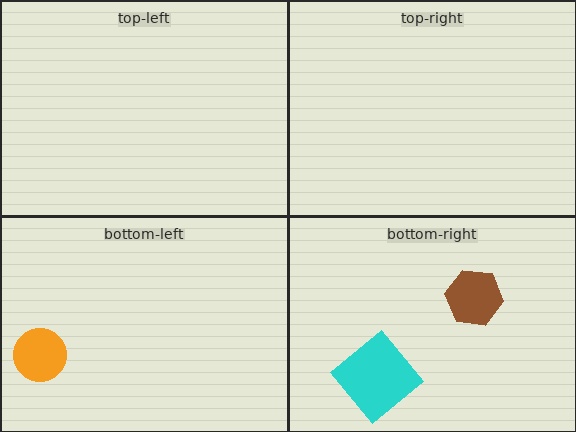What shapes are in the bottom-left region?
The orange circle.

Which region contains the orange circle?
The bottom-left region.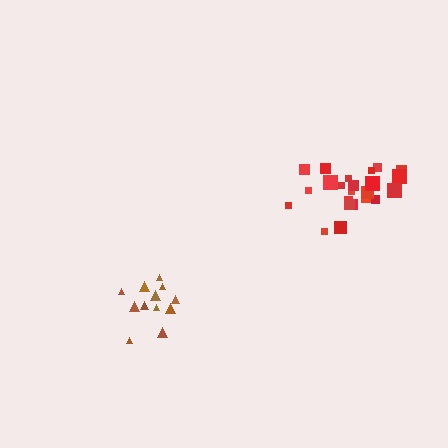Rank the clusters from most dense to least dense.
red, brown.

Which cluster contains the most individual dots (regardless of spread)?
Red (23).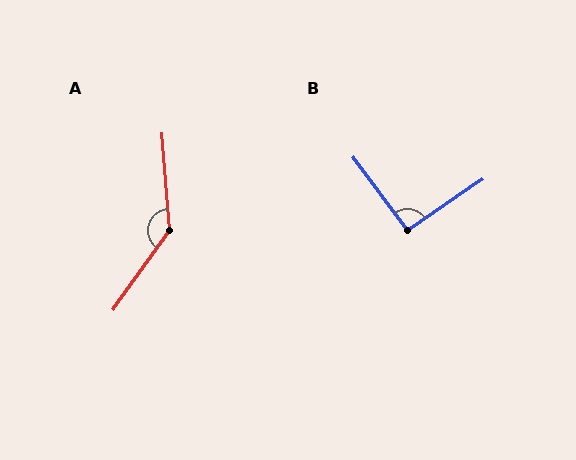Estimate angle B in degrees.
Approximately 92 degrees.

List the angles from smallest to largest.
B (92°), A (140°).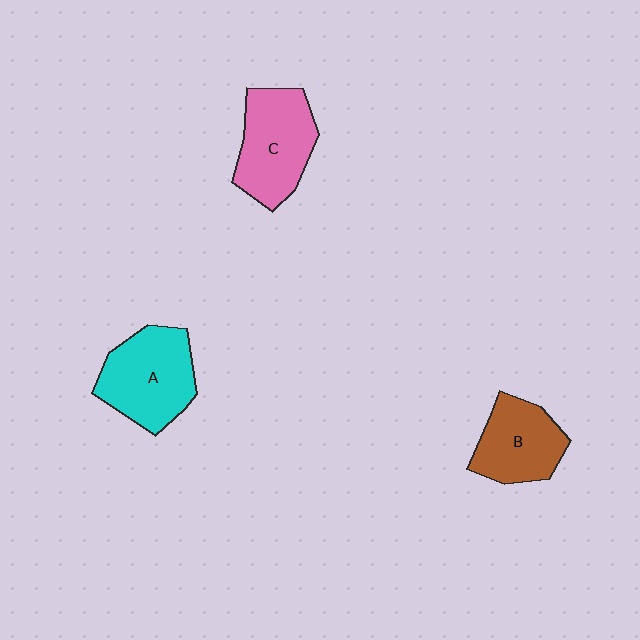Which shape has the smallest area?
Shape B (brown).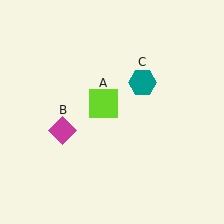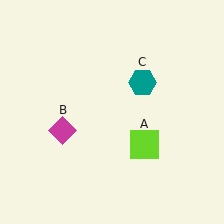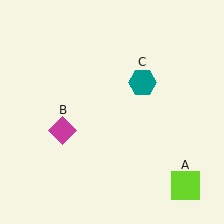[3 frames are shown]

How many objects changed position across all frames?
1 object changed position: lime square (object A).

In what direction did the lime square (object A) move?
The lime square (object A) moved down and to the right.